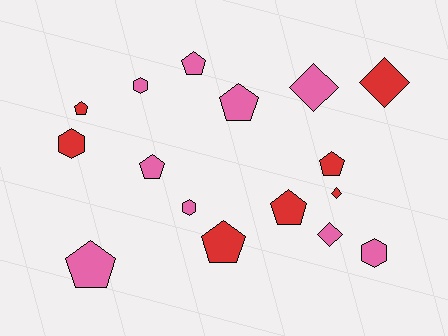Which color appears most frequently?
Pink, with 9 objects.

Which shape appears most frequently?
Pentagon, with 8 objects.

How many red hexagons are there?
There is 1 red hexagon.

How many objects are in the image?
There are 16 objects.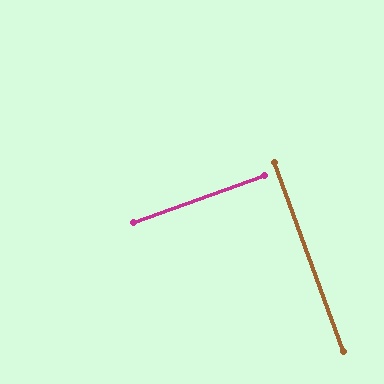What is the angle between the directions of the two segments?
Approximately 90 degrees.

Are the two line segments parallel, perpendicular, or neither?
Perpendicular — they meet at approximately 90°.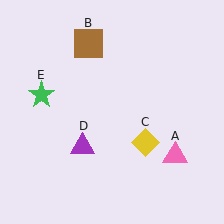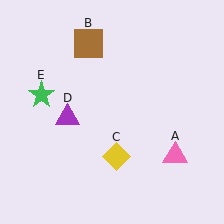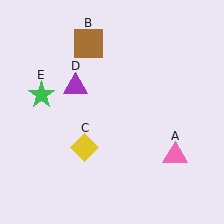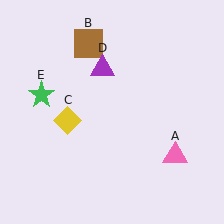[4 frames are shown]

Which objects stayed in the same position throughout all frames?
Pink triangle (object A) and brown square (object B) and green star (object E) remained stationary.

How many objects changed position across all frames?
2 objects changed position: yellow diamond (object C), purple triangle (object D).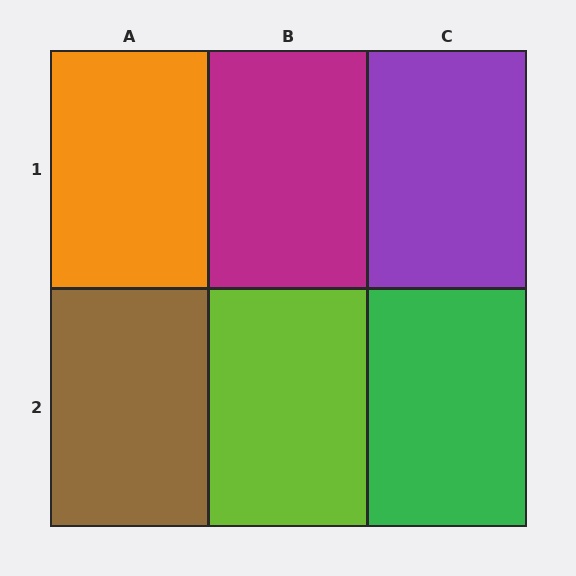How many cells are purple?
1 cell is purple.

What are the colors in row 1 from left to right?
Orange, magenta, purple.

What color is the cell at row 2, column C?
Green.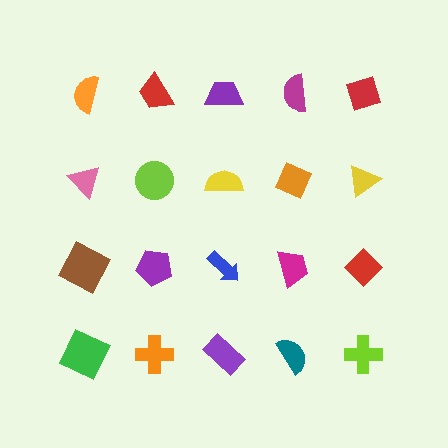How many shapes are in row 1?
5 shapes.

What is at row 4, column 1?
A green square.